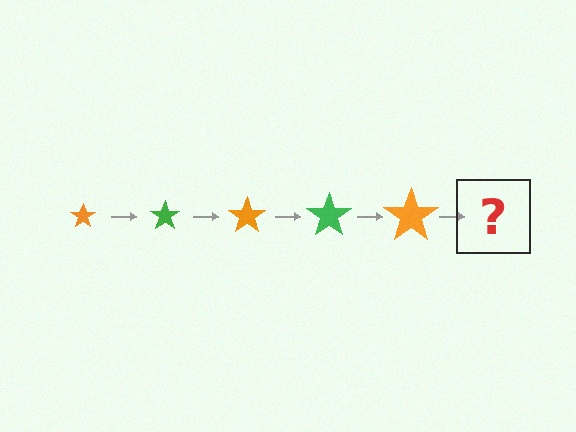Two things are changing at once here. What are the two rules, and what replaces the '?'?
The two rules are that the star grows larger each step and the color cycles through orange and green. The '?' should be a green star, larger than the previous one.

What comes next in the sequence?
The next element should be a green star, larger than the previous one.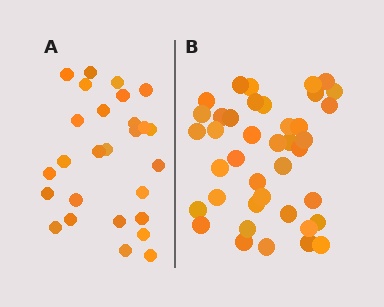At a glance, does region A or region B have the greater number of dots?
Region B (the right region) has more dots.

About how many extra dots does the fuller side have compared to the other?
Region B has approximately 15 more dots than region A.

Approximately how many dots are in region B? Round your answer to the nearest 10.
About 40 dots.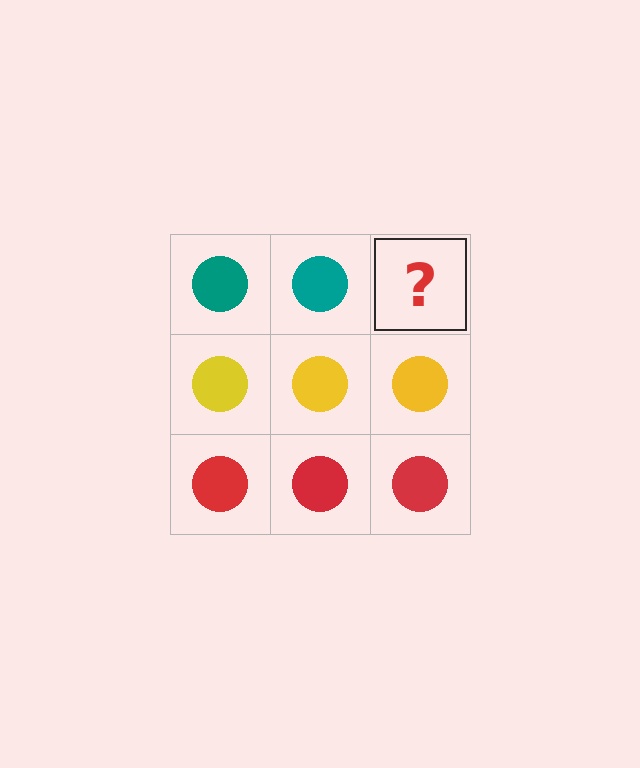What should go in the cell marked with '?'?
The missing cell should contain a teal circle.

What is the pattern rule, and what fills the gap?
The rule is that each row has a consistent color. The gap should be filled with a teal circle.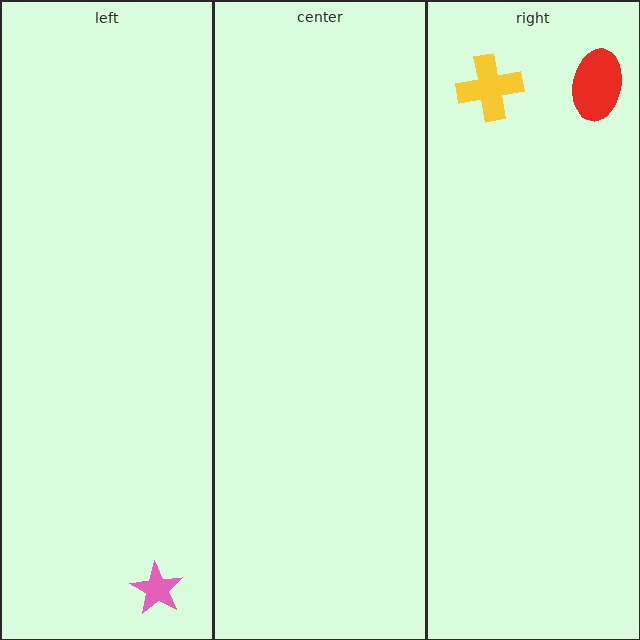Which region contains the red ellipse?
The right region.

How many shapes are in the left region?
1.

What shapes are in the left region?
The pink star.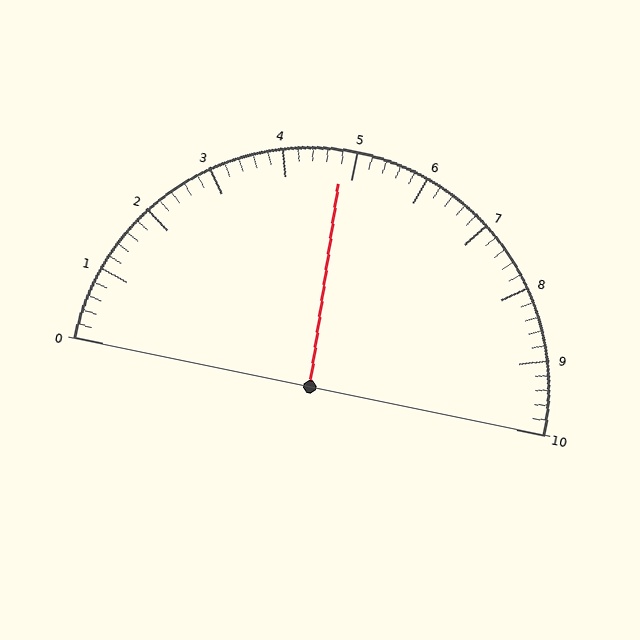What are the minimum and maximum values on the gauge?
The gauge ranges from 0 to 10.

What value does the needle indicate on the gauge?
The needle indicates approximately 4.8.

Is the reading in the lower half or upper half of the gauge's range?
The reading is in the lower half of the range (0 to 10).